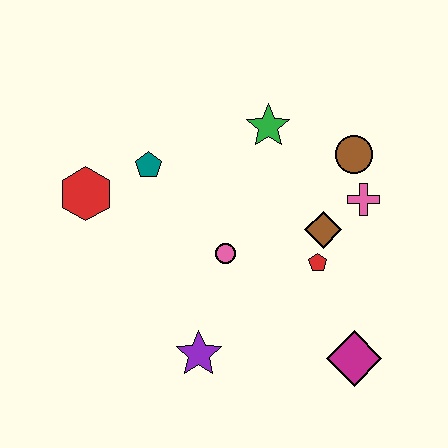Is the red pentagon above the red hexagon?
No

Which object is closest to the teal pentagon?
The red hexagon is closest to the teal pentagon.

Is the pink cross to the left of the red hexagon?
No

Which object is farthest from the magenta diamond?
The red hexagon is farthest from the magenta diamond.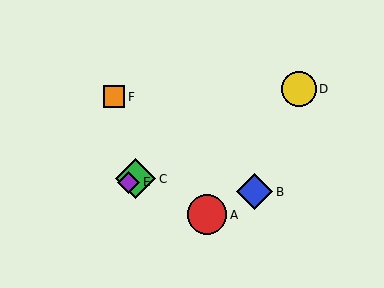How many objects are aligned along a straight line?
3 objects (C, D, E) are aligned along a straight line.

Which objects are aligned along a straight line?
Objects C, D, E are aligned along a straight line.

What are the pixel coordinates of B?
Object B is at (255, 192).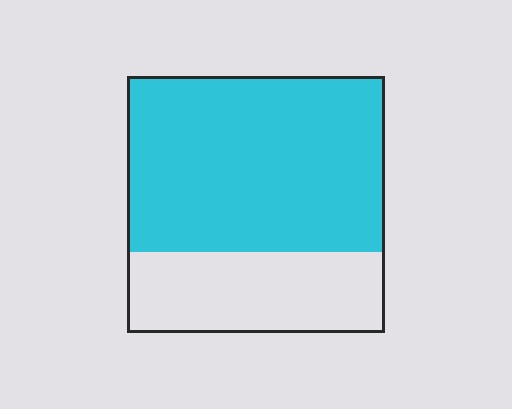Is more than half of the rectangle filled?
Yes.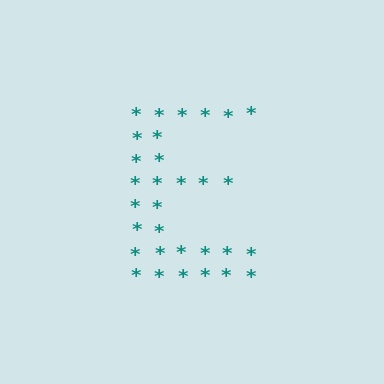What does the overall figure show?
The overall figure shows the letter E.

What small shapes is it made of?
It is made of small asterisks.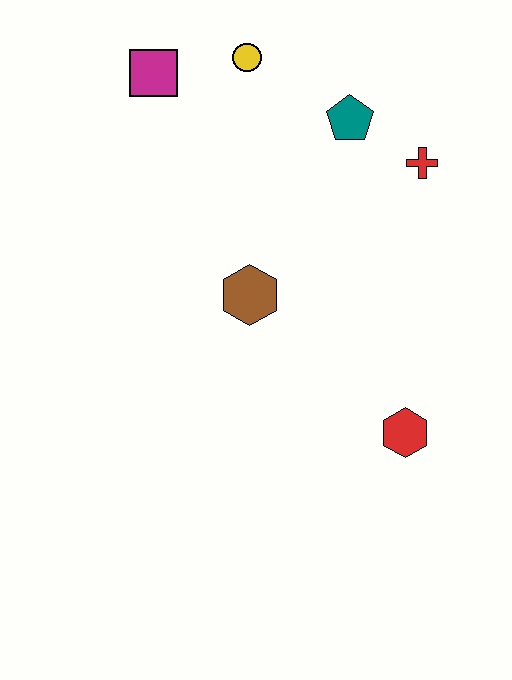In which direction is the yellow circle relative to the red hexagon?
The yellow circle is above the red hexagon.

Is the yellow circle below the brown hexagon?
No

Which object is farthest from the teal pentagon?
The red hexagon is farthest from the teal pentagon.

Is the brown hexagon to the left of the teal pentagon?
Yes